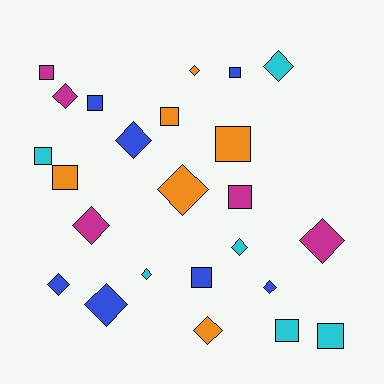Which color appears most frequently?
Blue, with 7 objects.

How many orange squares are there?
There are 3 orange squares.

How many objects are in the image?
There are 24 objects.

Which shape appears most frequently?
Diamond, with 13 objects.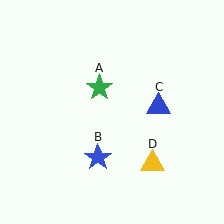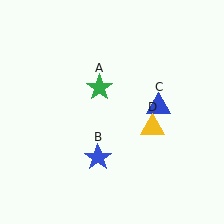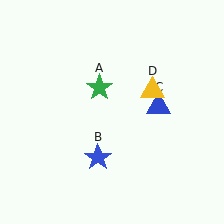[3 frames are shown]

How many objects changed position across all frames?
1 object changed position: yellow triangle (object D).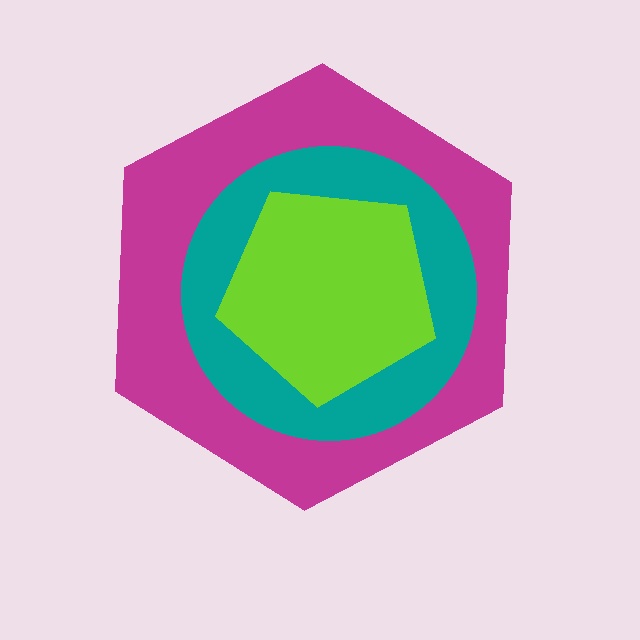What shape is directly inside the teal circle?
The lime pentagon.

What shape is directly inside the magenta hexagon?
The teal circle.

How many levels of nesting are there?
3.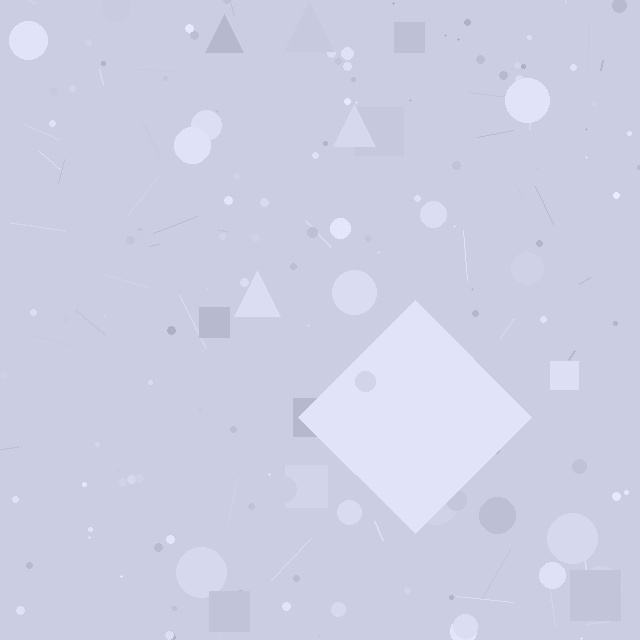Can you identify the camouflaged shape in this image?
The camouflaged shape is a diamond.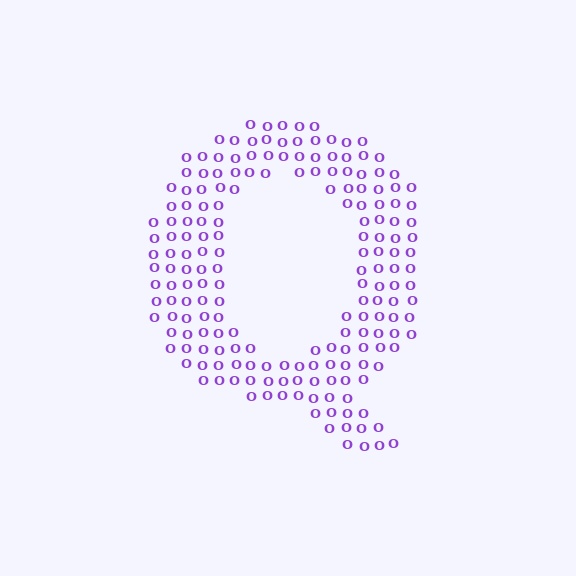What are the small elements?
The small elements are letter O's.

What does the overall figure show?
The overall figure shows the letter Q.